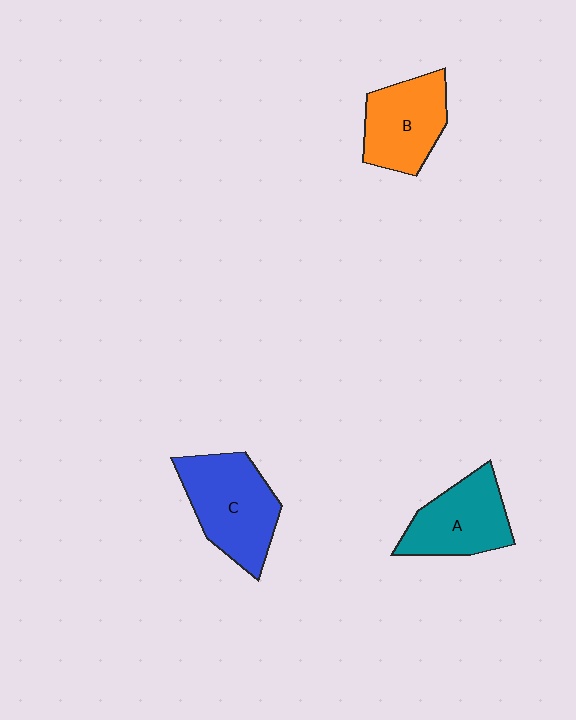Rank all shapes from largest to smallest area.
From largest to smallest: C (blue), A (teal), B (orange).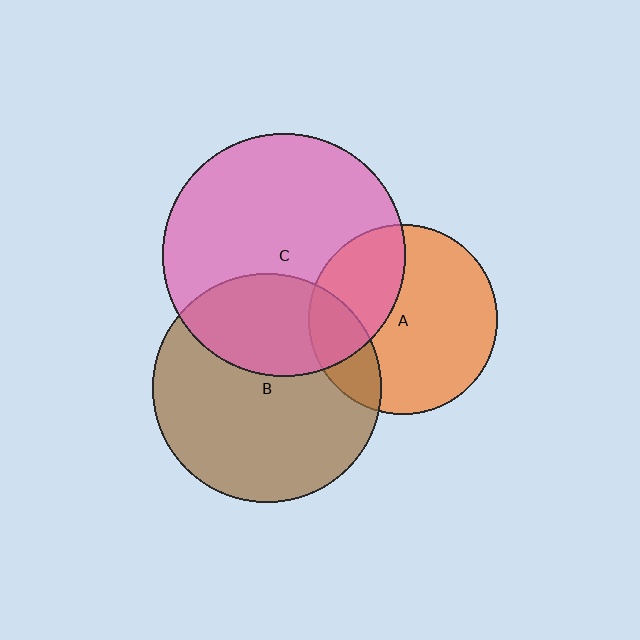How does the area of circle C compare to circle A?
Approximately 1.6 times.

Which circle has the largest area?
Circle C (pink).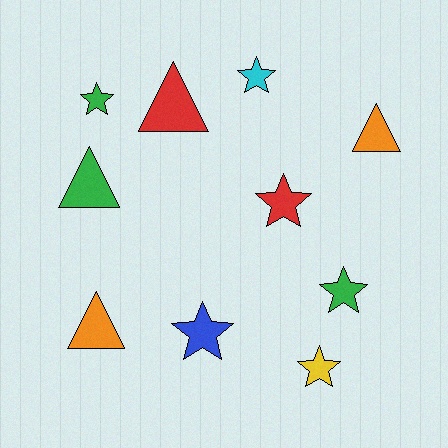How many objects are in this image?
There are 10 objects.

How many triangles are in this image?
There are 4 triangles.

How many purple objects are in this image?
There are no purple objects.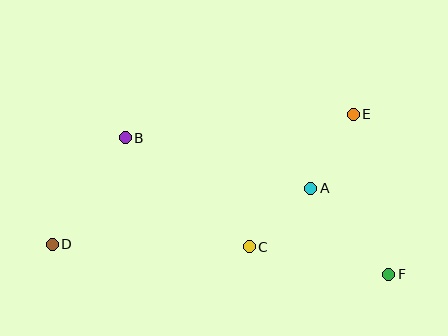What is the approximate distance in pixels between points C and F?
The distance between C and F is approximately 142 pixels.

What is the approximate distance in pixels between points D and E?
The distance between D and E is approximately 328 pixels.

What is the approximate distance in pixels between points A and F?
The distance between A and F is approximately 116 pixels.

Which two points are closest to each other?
Points A and C are closest to each other.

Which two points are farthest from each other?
Points D and F are farthest from each other.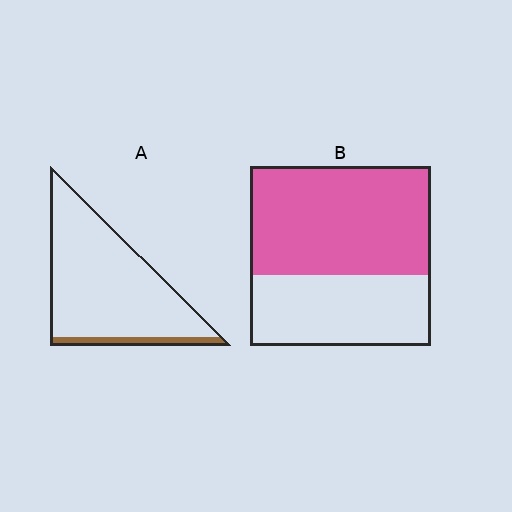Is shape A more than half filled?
No.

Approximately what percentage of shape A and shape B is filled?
A is approximately 10% and B is approximately 60%.